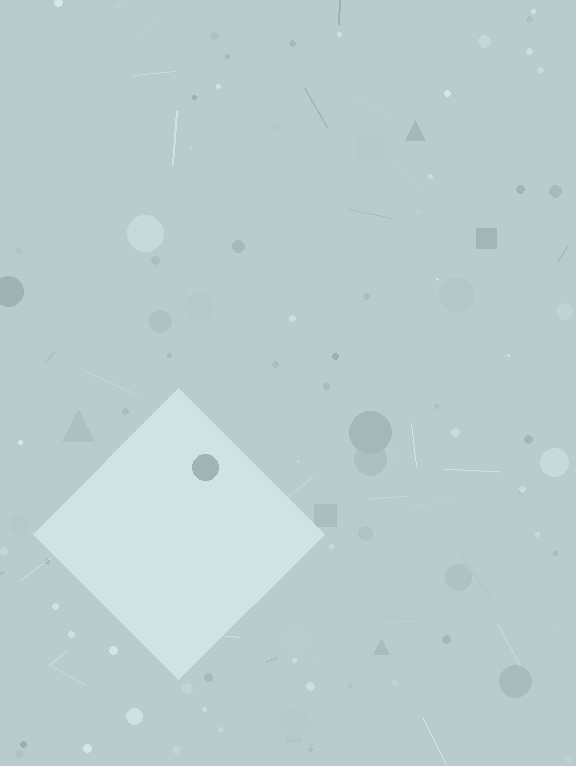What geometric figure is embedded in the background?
A diamond is embedded in the background.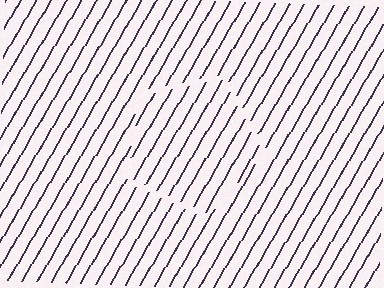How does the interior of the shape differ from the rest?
The interior of the shape contains the same grating, shifted by half a period — the contour is defined by the phase discontinuity where line-ends from the inner and outer gratings abut.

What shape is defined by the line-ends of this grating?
An illusory pentagon. The interior of the shape contains the same grating, shifted by half a period — the contour is defined by the phase discontinuity where line-ends from the inner and outer gratings abut.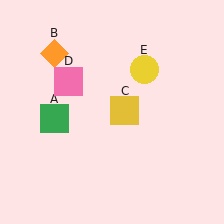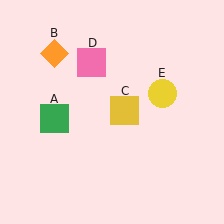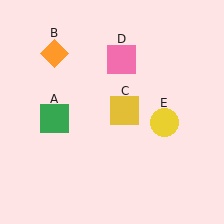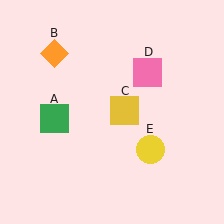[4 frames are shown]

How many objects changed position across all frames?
2 objects changed position: pink square (object D), yellow circle (object E).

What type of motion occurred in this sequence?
The pink square (object D), yellow circle (object E) rotated clockwise around the center of the scene.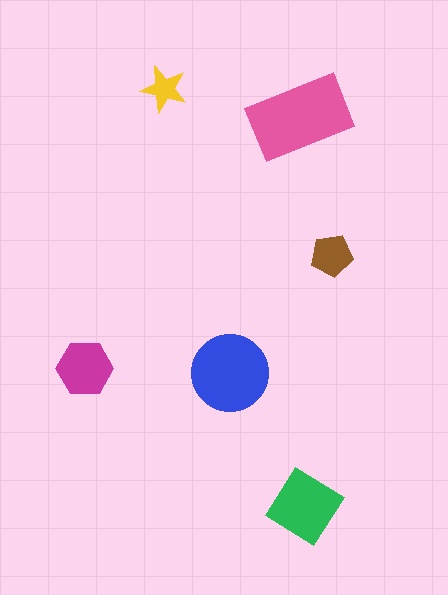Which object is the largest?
The pink rectangle.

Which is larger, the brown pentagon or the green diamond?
The green diamond.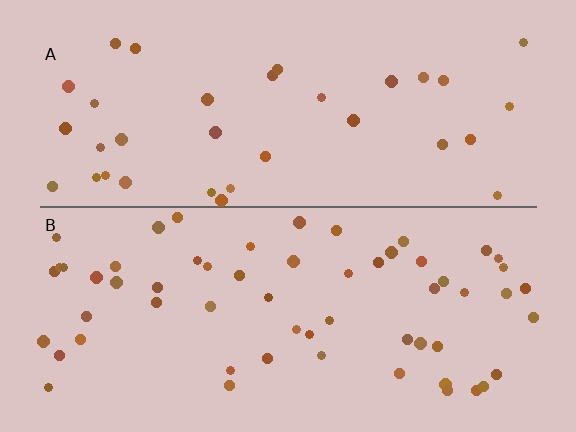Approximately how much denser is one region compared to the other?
Approximately 1.7× — region B over region A.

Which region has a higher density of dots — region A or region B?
B (the bottom).